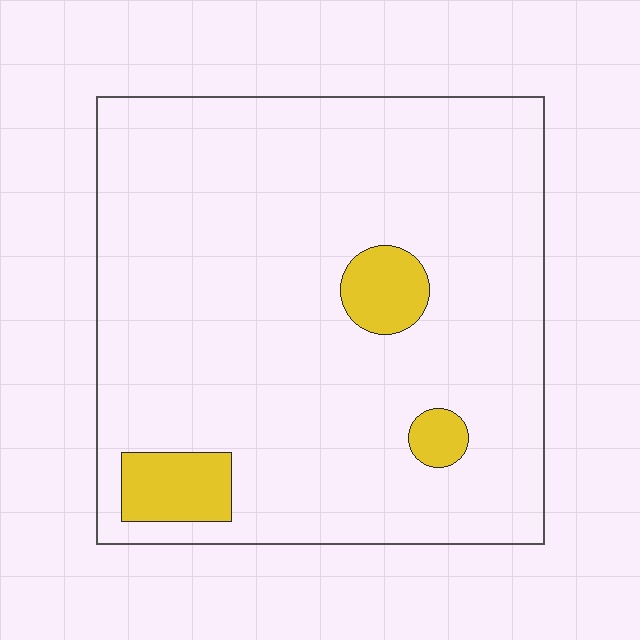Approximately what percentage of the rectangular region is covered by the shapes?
Approximately 10%.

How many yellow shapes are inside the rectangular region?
3.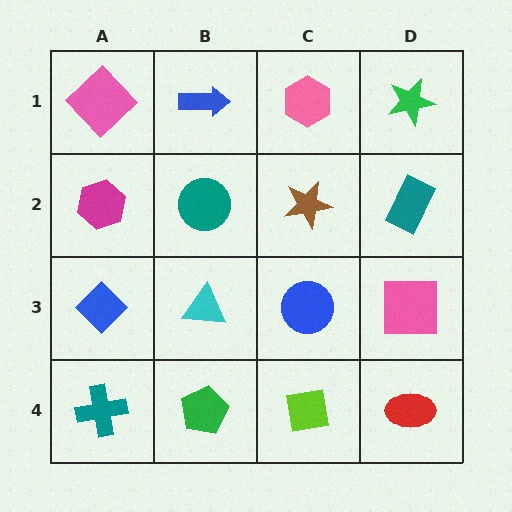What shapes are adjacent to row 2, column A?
A pink diamond (row 1, column A), a blue diamond (row 3, column A), a teal circle (row 2, column B).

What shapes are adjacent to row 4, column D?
A pink square (row 3, column D), a lime square (row 4, column C).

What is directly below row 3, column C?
A lime square.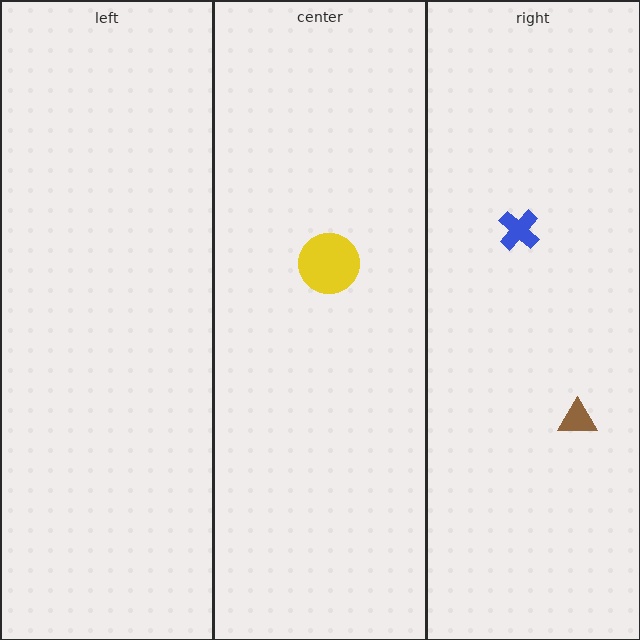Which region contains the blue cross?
The right region.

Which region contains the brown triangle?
The right region.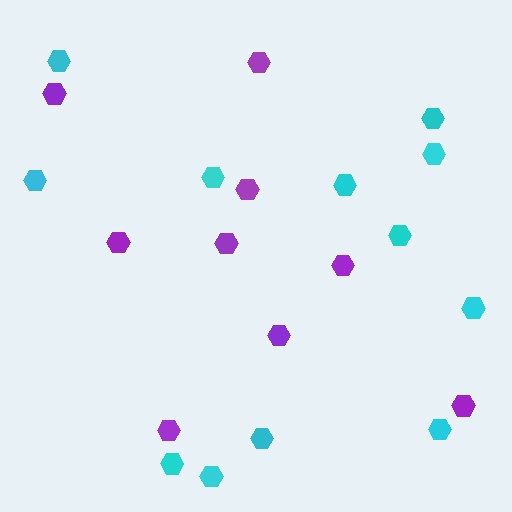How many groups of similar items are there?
There are 2 groups: one group of purple hexagons (9) and one group of cyan hexagons (12).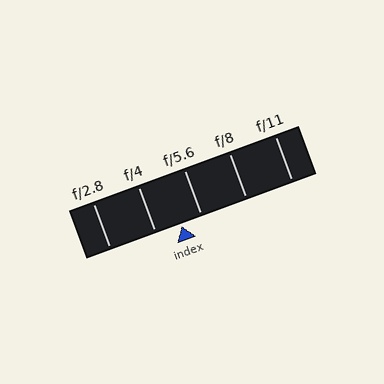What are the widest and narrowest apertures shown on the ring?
The widest aperture shown is f/2.8 and the narrowest is f/11.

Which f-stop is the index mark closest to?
The index mark is closest to f/5.6.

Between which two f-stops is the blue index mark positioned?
The index mark is between f/4 and f/5.6.